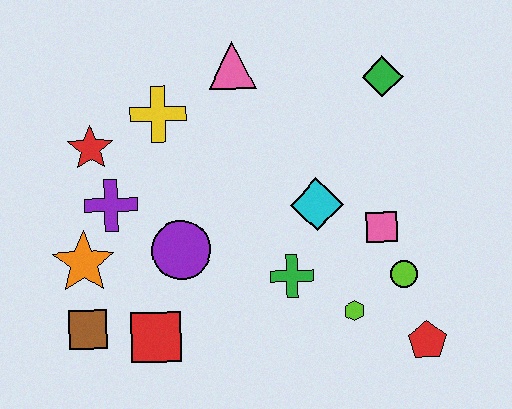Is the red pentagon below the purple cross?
Yes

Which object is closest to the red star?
The purple cross is closest to the red star.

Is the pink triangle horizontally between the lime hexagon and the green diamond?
No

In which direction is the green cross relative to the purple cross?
The green cross is to the right of the purple cross.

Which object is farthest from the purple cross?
The red pentagon is farthest from the purple cross.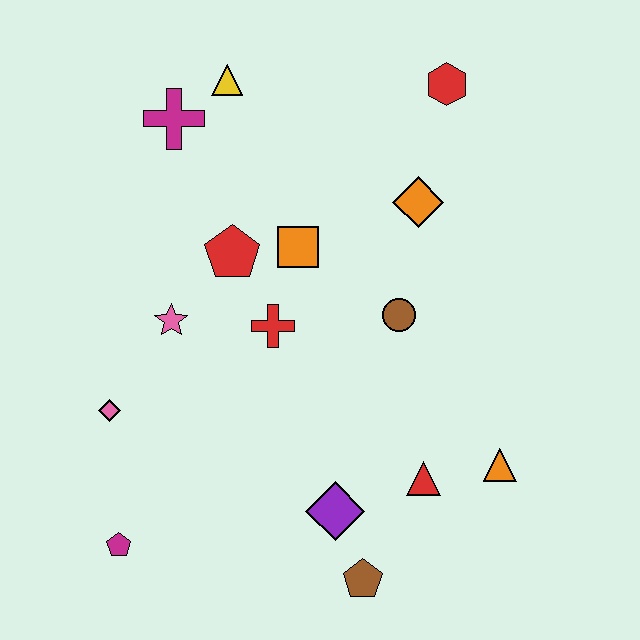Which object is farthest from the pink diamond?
The red hexagon is farthest from the pink diamond.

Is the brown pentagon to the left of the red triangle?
Yes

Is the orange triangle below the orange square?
Yes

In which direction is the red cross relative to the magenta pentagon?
The red cross is above the magenta pentagon.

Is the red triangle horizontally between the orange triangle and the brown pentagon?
Yes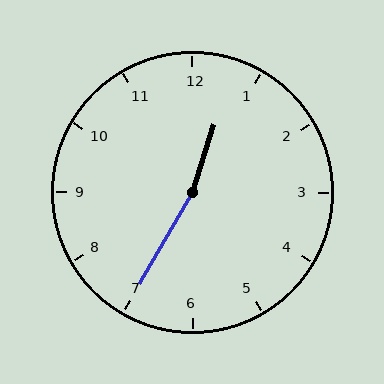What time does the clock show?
12:35.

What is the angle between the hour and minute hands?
Approximately 168 degrees.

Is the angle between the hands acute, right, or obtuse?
It is obtuse.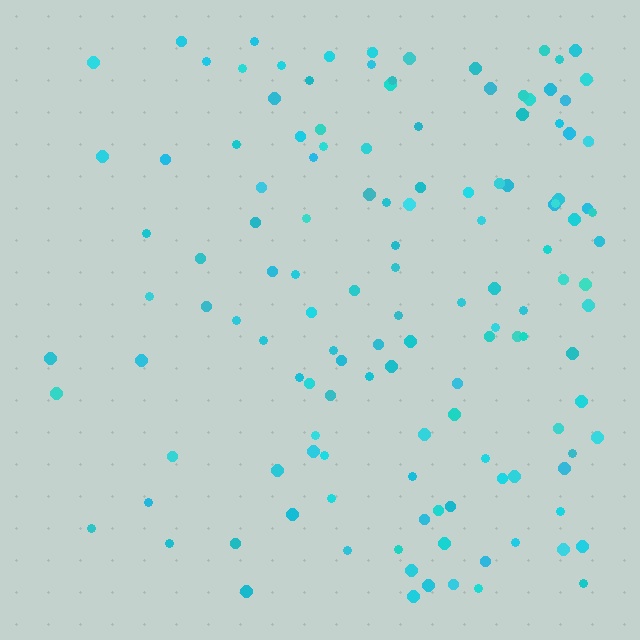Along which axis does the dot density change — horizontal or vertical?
Horizontal.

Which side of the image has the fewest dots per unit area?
The left.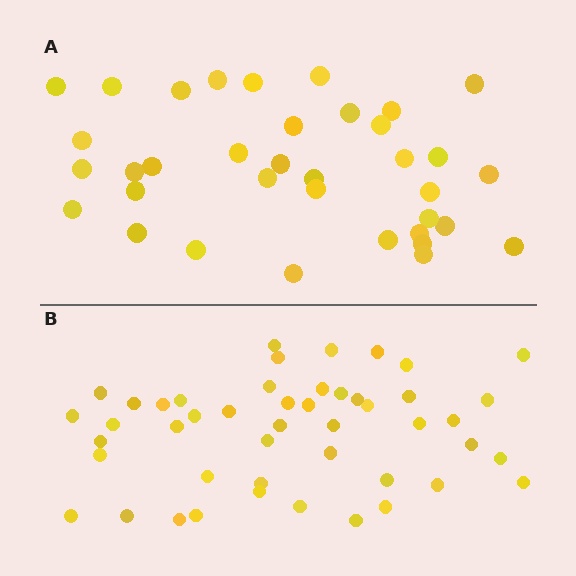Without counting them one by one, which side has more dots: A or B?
Region B (the bottom region) has more dots.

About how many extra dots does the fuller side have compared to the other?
Region B has roughly 12 or so more dots than region A.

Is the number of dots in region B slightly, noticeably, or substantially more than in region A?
Region B has noticeably more, but not dramatically so. The ratio is roughly 1.3 to 1.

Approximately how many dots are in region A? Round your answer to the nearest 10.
About 40 dots. (The exact count is 36, which rounds to 40.)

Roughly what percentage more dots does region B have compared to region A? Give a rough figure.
About 30% more.